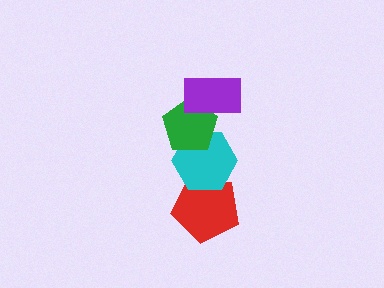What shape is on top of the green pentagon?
The purple rectangle is on top of the green pentagon.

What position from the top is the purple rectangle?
The purple rectangle is 1st from the top.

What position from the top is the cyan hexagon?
The cyan hexagon is 3rd from the top.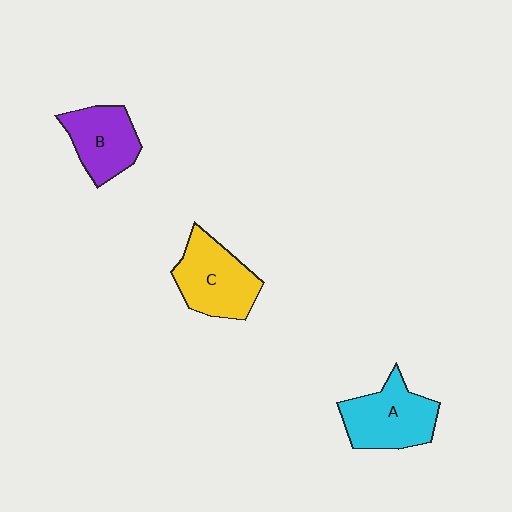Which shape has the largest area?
Shape C (yellow).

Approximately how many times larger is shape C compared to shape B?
Approximately 1.2 times.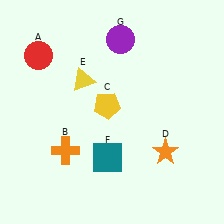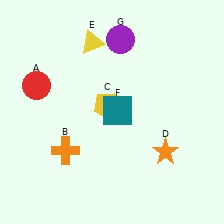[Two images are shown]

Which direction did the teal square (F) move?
The teal square (F) moved up.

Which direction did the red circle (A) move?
The red circle (A) moved down.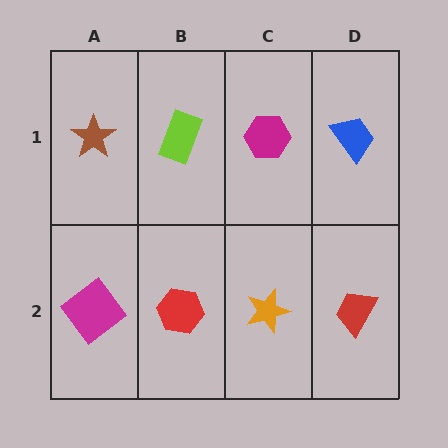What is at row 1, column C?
A magenta hexagon.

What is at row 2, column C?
An orange star.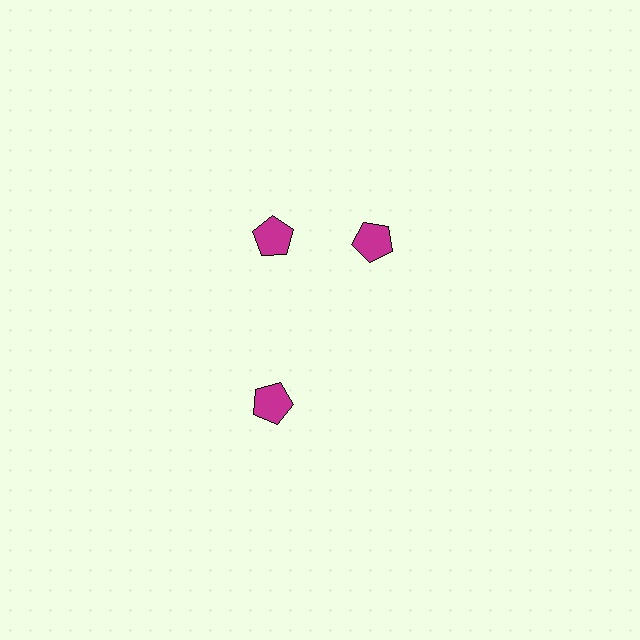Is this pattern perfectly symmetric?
No. The 3 magenta pentagons are arranged in a ring, but one element near the 3 o'clock position is rotated out of alignment along the ring, breaking the 3-fold rotational symmetry.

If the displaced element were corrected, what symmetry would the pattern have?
It would have 3-fold rotational symmetry — the pattern would map onto itself every 120 degrees.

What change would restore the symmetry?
The symmetry would be restored by rotating it back into even spacing with its neighbors so that all 3 pentagons sit at equal angles and equal distance from the center.